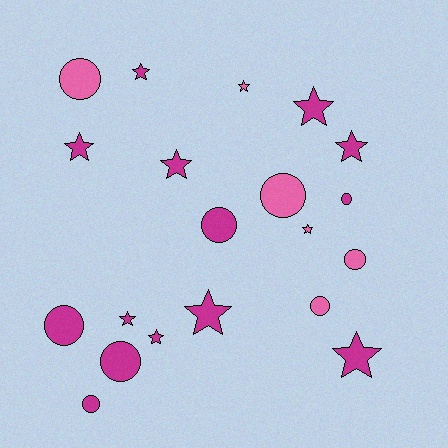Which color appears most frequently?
Magenta, with 14 objects.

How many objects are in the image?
There are 20 objects.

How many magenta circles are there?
There are 5 magenta circles.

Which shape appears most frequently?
Star, with 11 objects.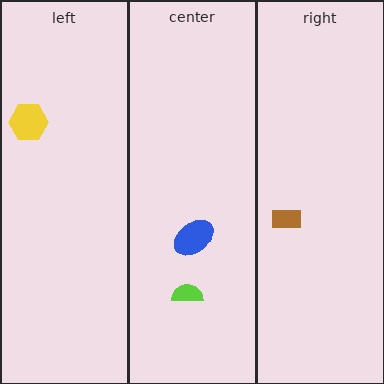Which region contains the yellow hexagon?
The left region.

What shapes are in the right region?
The brown rectangle.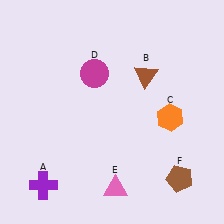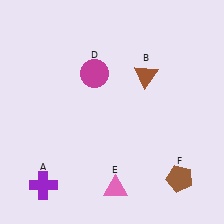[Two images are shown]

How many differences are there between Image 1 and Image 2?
There is 1 difference between the two images.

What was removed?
The orange hexagon (C) was removed in Image 2.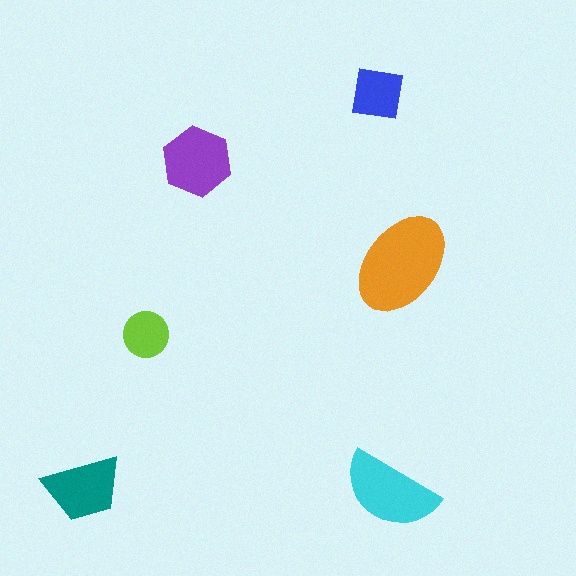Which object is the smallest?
The lime circle.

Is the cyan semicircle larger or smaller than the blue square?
Larger.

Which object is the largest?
The orange ellipse.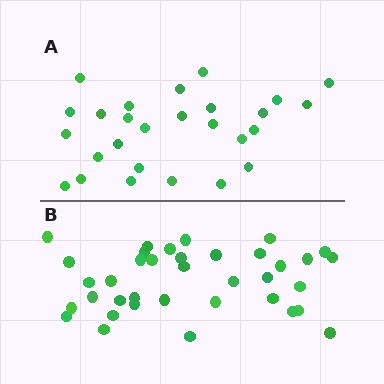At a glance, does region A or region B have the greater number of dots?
Region B (the bottom region) has more dots.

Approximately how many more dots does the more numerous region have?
Region B has roughly 10 or so more dots than region A.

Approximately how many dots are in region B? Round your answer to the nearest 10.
About 40 dots. (The exact count is 37, which rounds to 40.)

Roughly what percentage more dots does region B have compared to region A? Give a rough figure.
About 35% more.